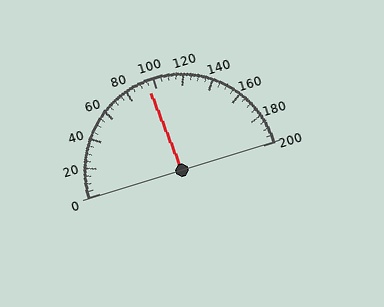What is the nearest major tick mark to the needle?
The nearest major tick mark is 100.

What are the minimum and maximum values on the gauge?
The gauge ranges from 0 to 200.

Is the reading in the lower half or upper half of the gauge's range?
The reading is in the lower half of the range (0 to 200).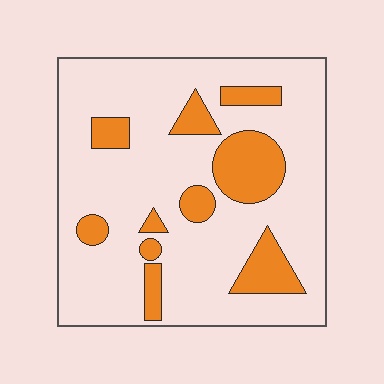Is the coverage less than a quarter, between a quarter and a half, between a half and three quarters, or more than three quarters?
Less than a quarter.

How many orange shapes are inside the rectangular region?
10.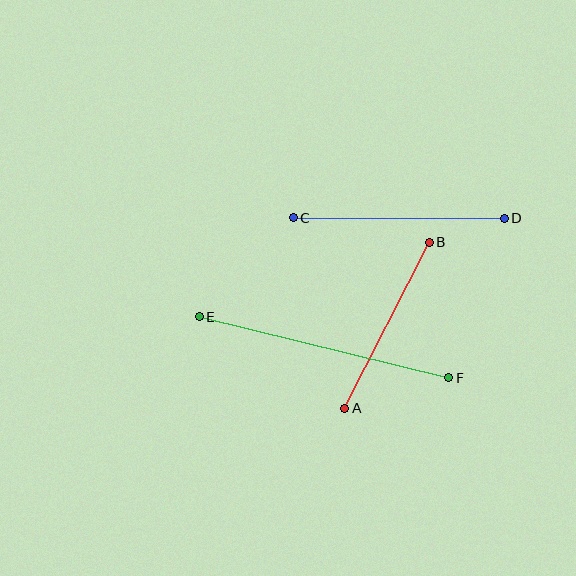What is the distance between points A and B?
The distance is approximately 186 pixels.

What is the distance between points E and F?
The distance is approximately 257 pixels.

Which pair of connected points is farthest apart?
Points E and F are farthest apart.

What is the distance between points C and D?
The distance is approximately 211 pixels.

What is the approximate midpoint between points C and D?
The midpoint is at approximately (399, 218) pixels.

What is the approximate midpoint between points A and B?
The midpoint is at approximately (387, 325) pixels.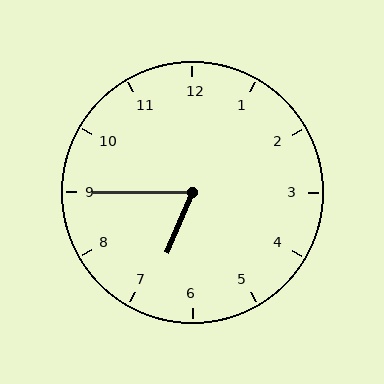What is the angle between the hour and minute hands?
Approximately 68 degrees.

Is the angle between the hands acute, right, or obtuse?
It is acute.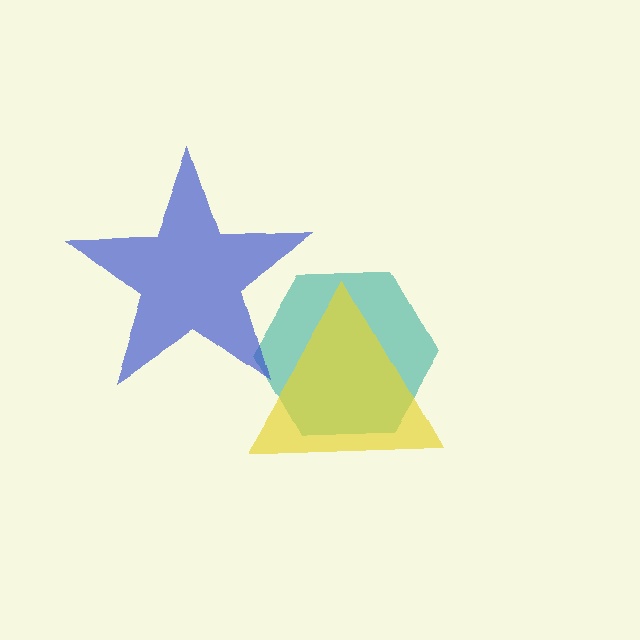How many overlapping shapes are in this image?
There are 3 overlapping shapes in the image.